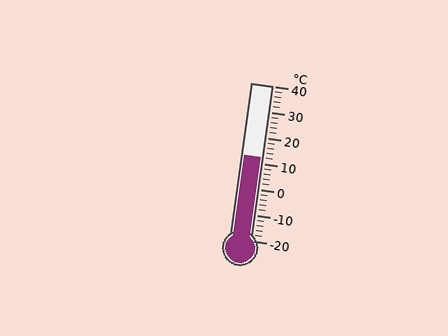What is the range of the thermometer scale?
The thermometer scale ranges from -20°C to 40°C.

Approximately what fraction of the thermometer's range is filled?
The thermometer is filled to approximately 55% of its range.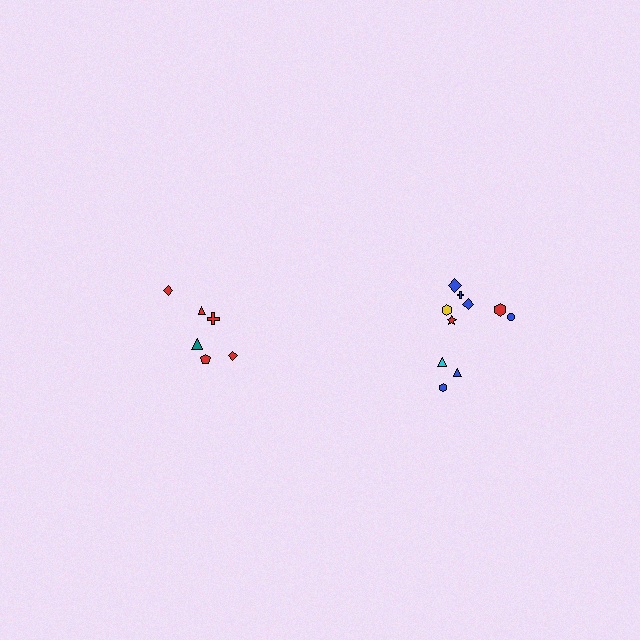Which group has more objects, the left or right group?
The right group.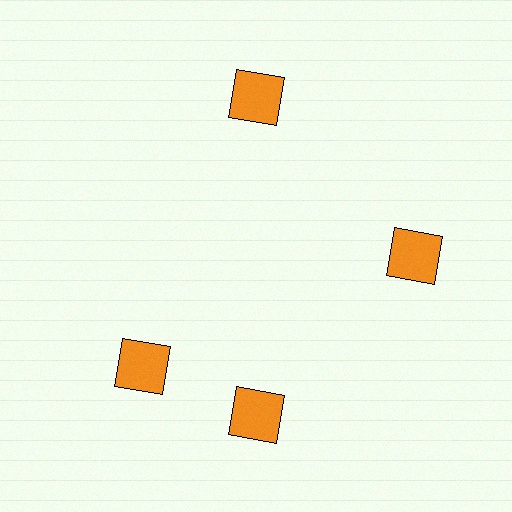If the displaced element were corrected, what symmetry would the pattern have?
It would have 4-fold rotational symmetry — the pattern would map onto itself every 90 degrees.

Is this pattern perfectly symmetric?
No. The 4 orange squares are arranged in a ring, but one element near the 9 o'clock position is rotated out of alignment along the ring, breaking the 4-fold rotational symmetry.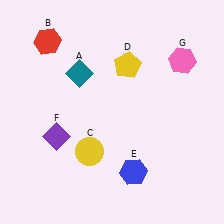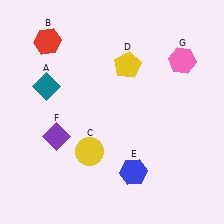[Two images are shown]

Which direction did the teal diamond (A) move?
The teal diamond (A) moved left.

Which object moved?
The teal diamond (A) moved left.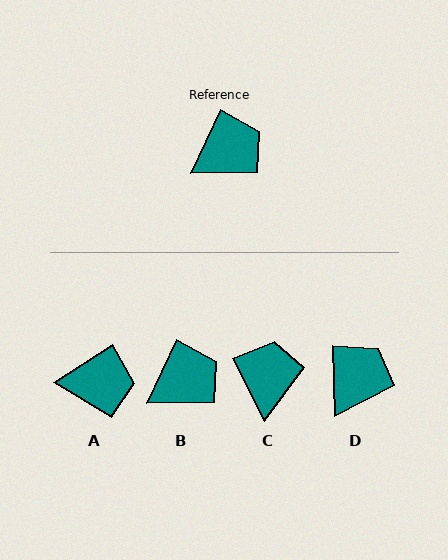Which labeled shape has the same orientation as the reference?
B.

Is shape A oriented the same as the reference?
No, it is off by about 32 degrees.